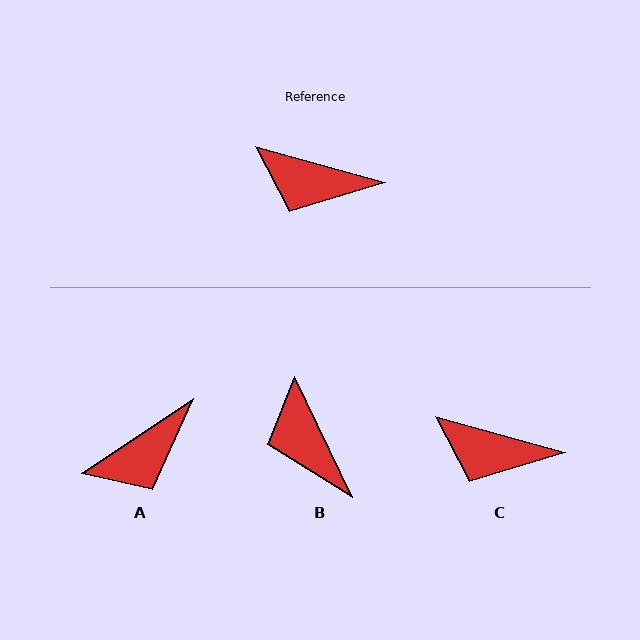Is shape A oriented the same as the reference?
No, it is off by about 49 degrees.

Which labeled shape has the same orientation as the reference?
C.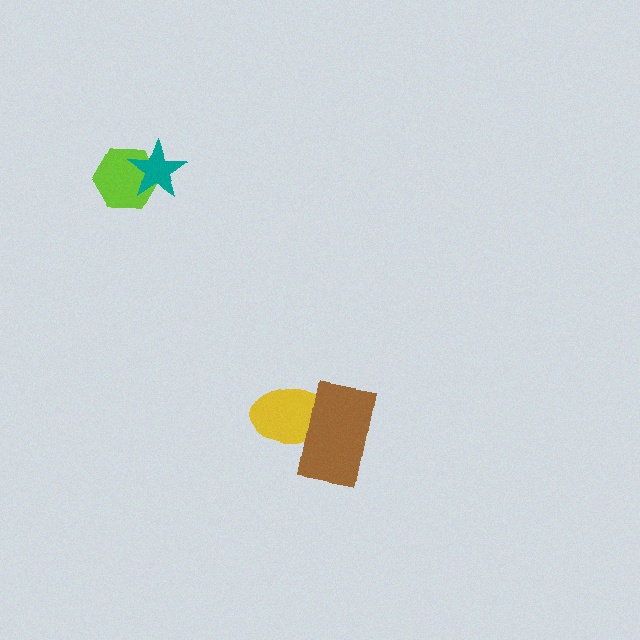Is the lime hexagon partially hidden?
Yes, it is partially covered by another shape.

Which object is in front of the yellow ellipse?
The brown rectangle is in front of the yellow ellipse.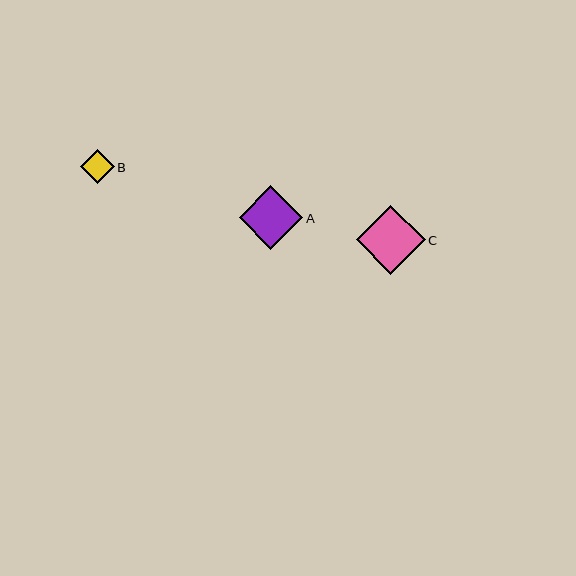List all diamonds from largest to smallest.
From largest to smallest: C, A, B.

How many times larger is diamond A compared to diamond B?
Diamond A is approximately 1.9 times the size of diamond B.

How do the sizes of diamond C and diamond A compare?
Diamond C and diamond A are approximately the same size.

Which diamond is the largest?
Diamond C is the largest with a size of approximately 68 pixels.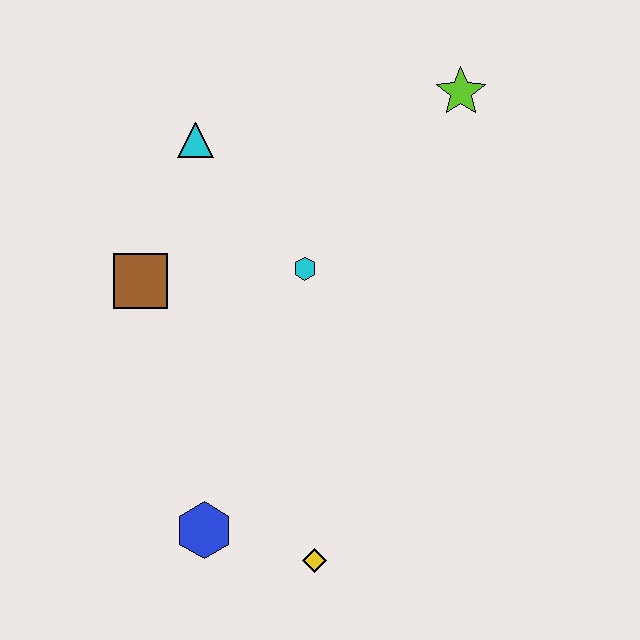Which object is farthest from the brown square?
The lime star is farthest from the brown square.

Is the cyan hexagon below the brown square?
No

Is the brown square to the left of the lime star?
Yes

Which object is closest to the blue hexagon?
The yellow diamond is closest to the blue hexagon.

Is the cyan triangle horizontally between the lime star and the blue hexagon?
No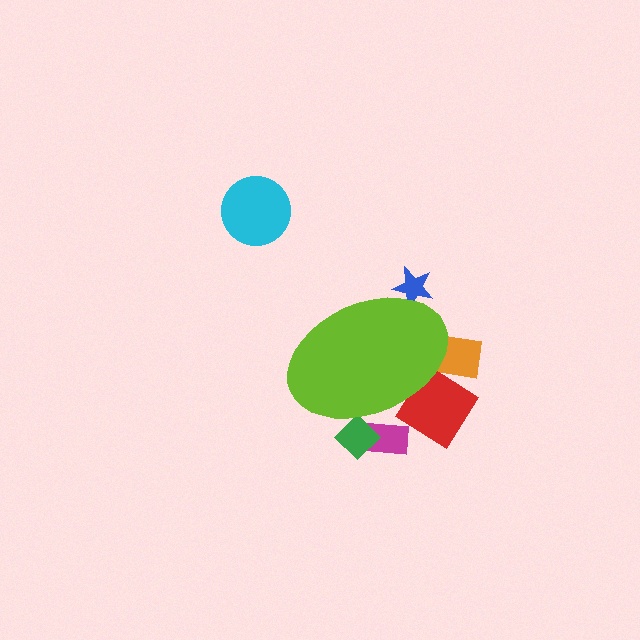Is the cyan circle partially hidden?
No, the cyan circle is fully visible.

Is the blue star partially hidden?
Yes, the blue star is partially hidden behind the lime ellipse.